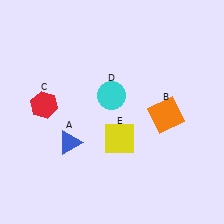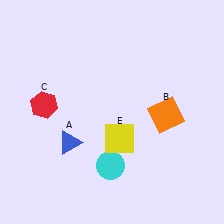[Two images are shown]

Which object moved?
The cyan circle (D) moved down.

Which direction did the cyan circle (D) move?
The cyan circle (D) moved down.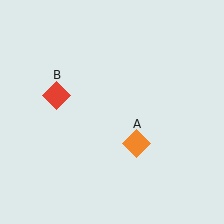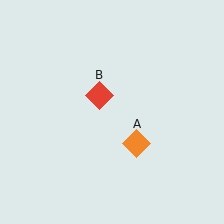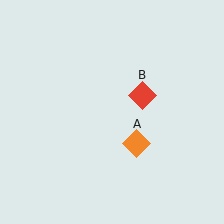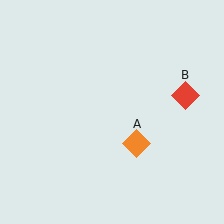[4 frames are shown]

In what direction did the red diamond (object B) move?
The red diamond (object B) moved right.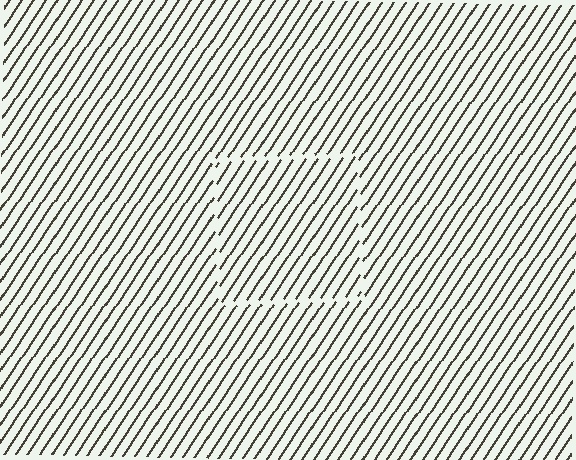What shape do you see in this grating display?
An illusory square. The interior of the shape contains the same grating, shifted by half a period — the contour is defined by the phase discontinuity where line-ends from the inner and outer gratings abut.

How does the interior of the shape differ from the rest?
The interior of the shape contains the same grating, shifted by half a period — the contour is defined by the phase discontinuity where line-ends from the inner and outer gratings abut.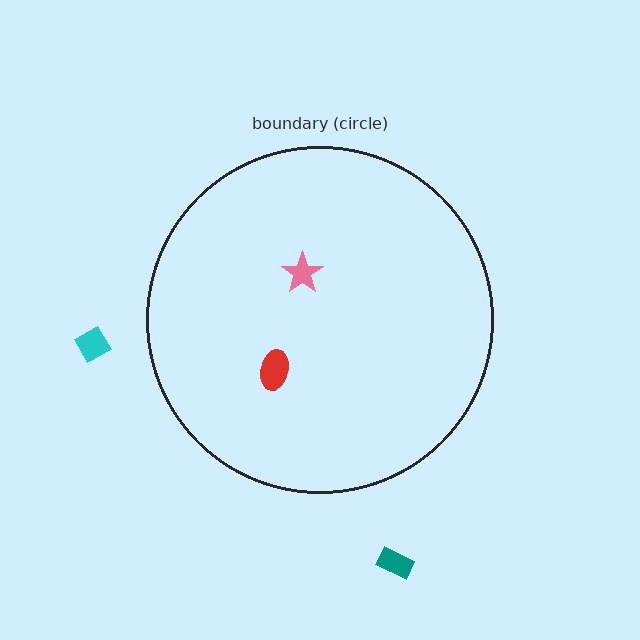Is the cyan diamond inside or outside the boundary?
Outside.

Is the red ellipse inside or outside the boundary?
Inside.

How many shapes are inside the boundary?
2 inside, 2 outside.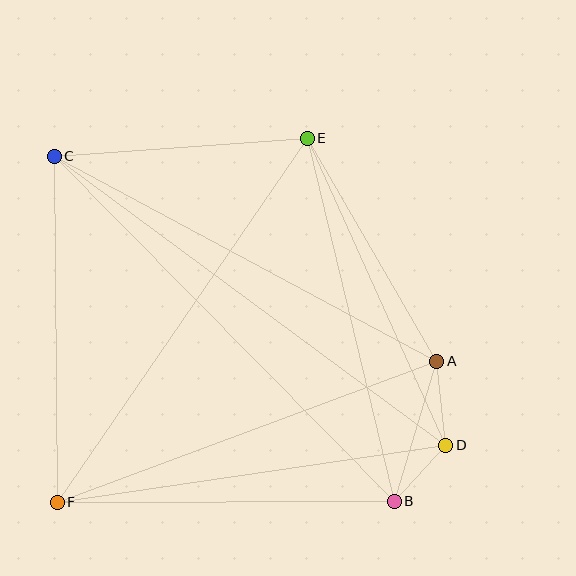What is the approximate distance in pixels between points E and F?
The distance between E and F is approximately 441 pixels.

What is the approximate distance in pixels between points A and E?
The distance between A and E is approximately 258 pixels.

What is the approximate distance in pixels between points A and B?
The distance between A and B is approximately 146 pixels.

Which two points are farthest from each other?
Points C and D are farthest from each other.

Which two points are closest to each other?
Points B and D are closest to each other.